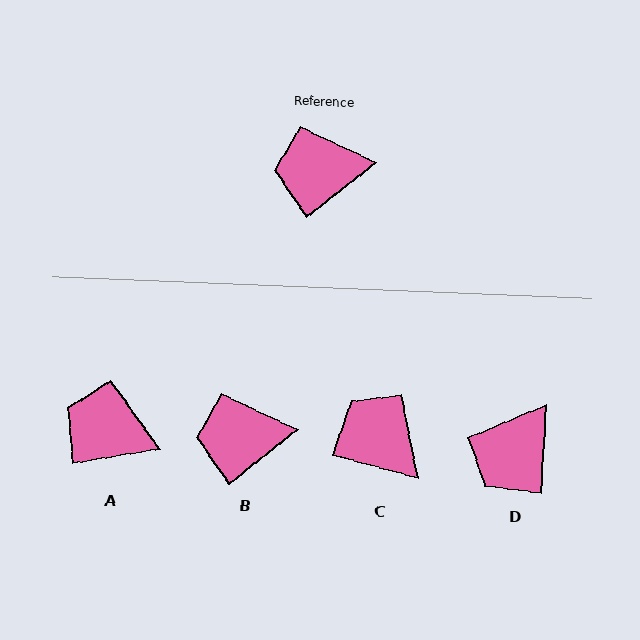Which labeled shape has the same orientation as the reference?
B.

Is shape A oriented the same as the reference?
No, it is off by about 29 degrees.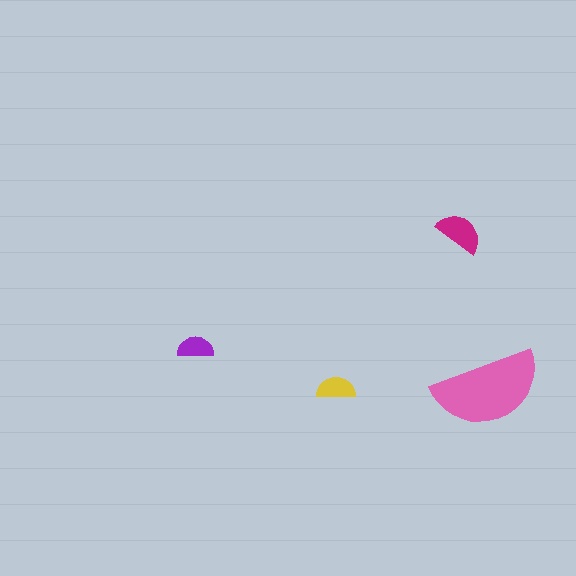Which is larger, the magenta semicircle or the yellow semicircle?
The magenta one.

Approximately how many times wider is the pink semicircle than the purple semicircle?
About 3 times wider.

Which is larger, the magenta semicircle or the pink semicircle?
The pink one.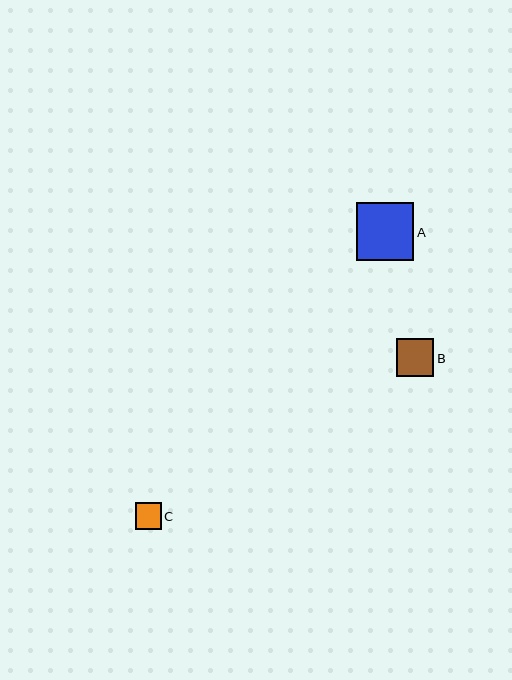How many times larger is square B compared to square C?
Square B is approximately 1.4 times the size of square C.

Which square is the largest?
Square A is the largest with a size of approximately 58 pixels.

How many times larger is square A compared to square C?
Square A is approximately 2.2 times the size of square C.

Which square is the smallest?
Square C is the smallest with a size of approximately 26 pixels.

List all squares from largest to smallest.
From largest to smallest: A, B, C.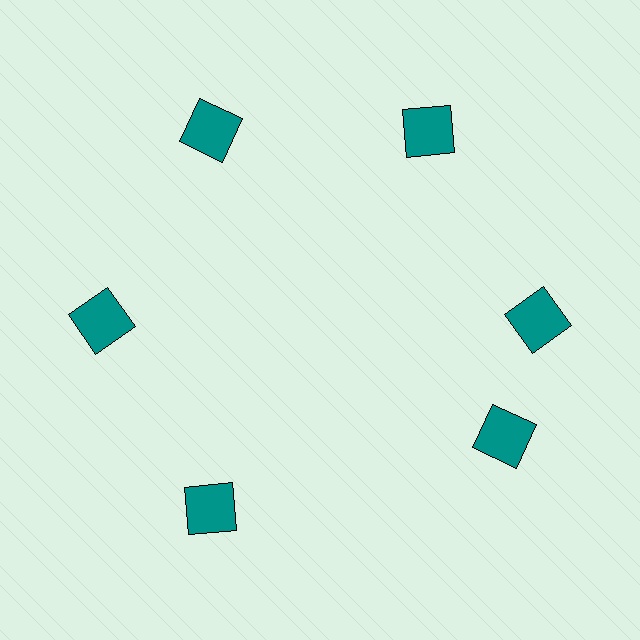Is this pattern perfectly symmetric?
No. The 6 teal squares are arranged in a ring, but one element near the 5 o'clock position is rotated out of alignment along the ring, breaking the 6-fold rotational symmetry.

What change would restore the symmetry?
The symmetry would be restored by rotating it back into even spacing with its neighbors so that all 6 squares sit at equal angles and equal distance from the center.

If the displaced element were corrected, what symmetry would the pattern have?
It would have 6-fold rotational symmetry — the pattern would map onto itself every 60 degrees.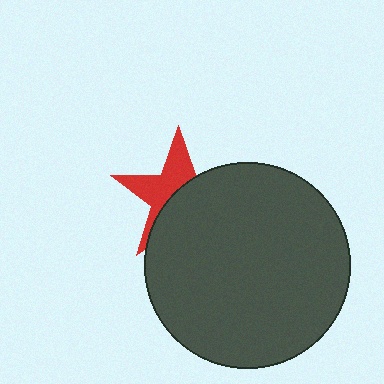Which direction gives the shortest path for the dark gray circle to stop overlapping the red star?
Moving toward the lower-right gives the shortest separation.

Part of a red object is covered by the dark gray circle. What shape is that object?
It is a star.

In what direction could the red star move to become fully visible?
The red star could move toward the upper-left. That would shift it out from behind the dark gray circle entirely.